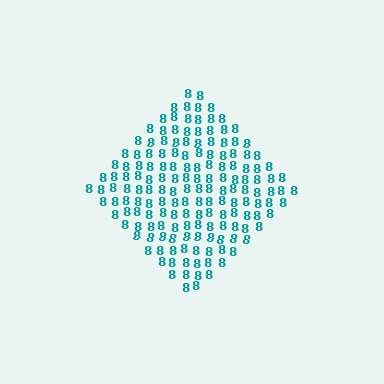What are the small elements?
The small elements are digit 8's.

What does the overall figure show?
The overall figure shows a diamond.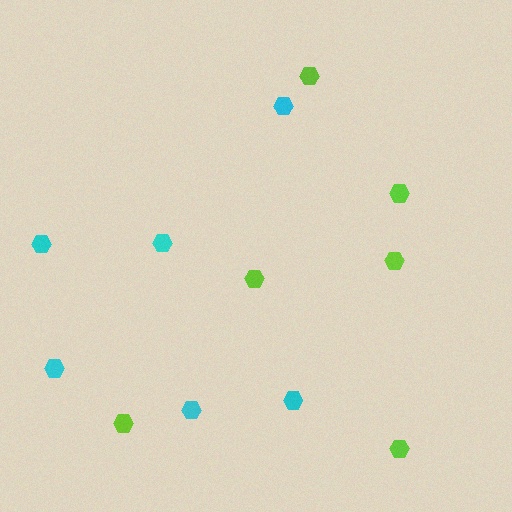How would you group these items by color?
There are 2 groups: one group of lime hexagons (6) and one group of cyan hexagons (6).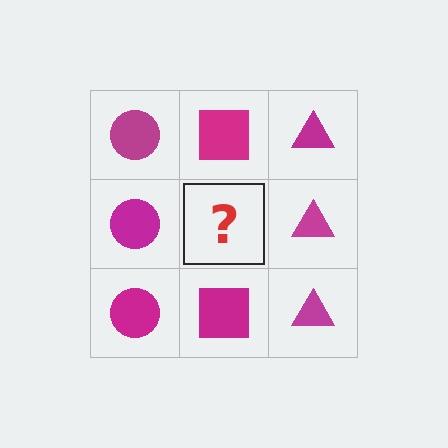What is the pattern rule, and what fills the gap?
The rule is that each column has a consistent shape. The gap should be filled with a magenta square.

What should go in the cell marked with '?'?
The missing cell should contain a magenta square.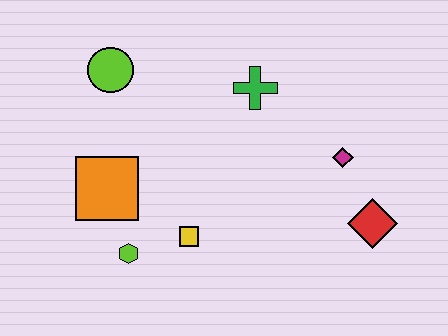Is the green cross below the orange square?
No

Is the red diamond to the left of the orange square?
No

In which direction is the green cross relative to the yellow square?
The green cross is above the yellow square.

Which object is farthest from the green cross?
The lime hexagon is farthest from the green cross.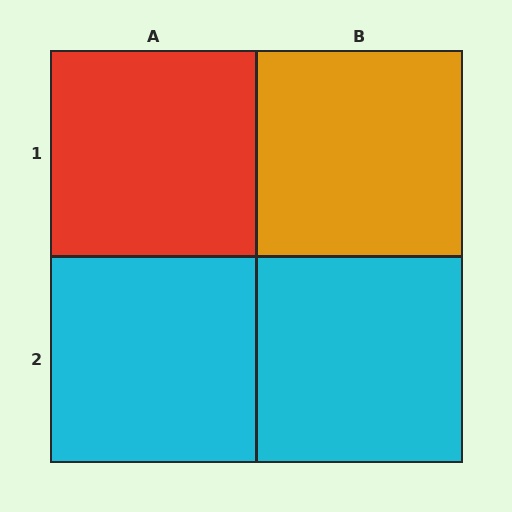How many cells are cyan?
2 cells are cyan.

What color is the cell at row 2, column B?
Cyan.